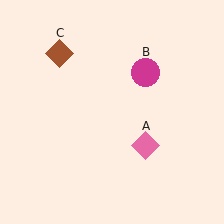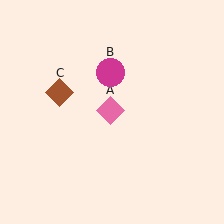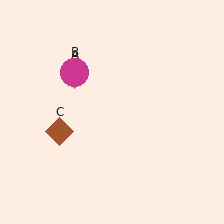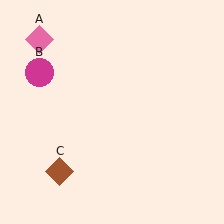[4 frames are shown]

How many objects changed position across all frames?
3 objects changed position: pink diamond (object A), magenta circle (object B), brown diamond (object C).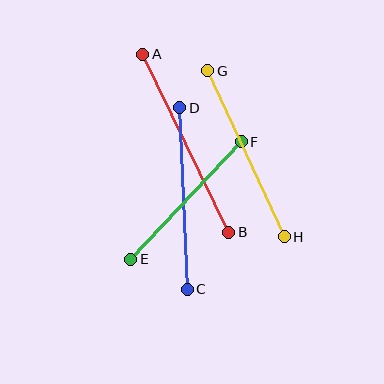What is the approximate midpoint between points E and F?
The midpoint is at approximately (186, 201) pixels.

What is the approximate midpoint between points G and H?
The midpoint is at approximately (246, 154) pixels.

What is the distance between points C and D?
The distance is approximately 182 pixels.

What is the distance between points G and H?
The distance is approximately 183 pixels.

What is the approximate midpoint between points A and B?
The midpoint is at approximately (186, 143) pixels.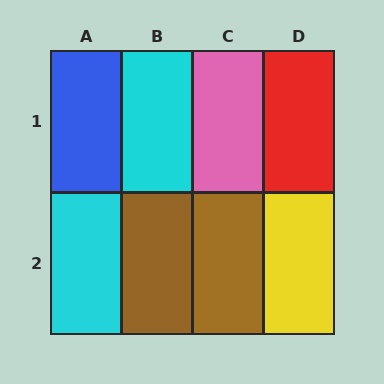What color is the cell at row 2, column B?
Brown.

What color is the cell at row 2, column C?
Brown.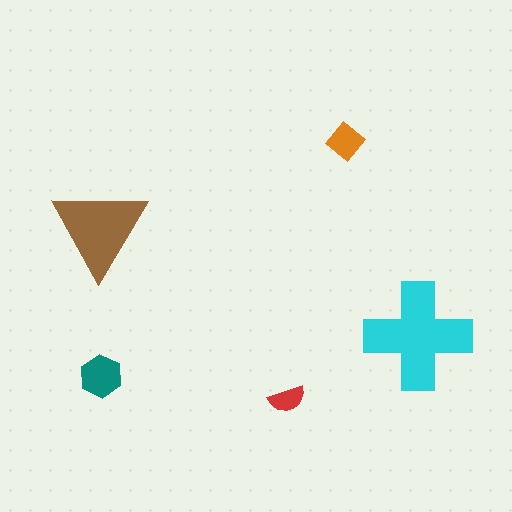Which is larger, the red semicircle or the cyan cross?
The cyan cross.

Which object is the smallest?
The red semicircle.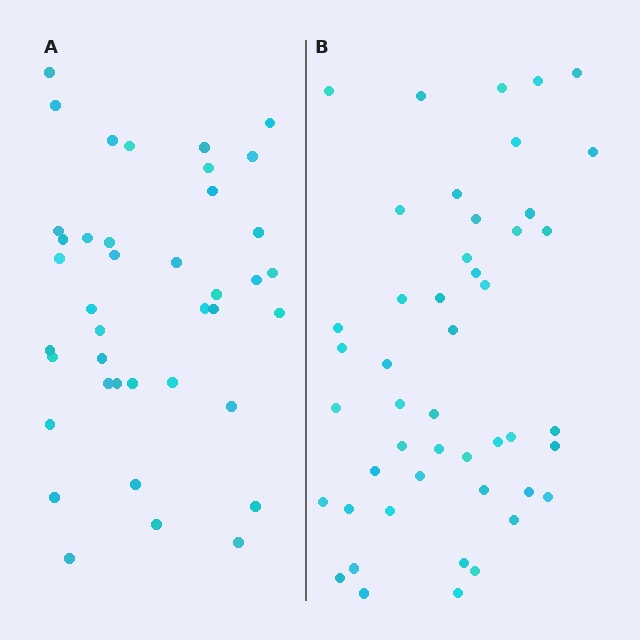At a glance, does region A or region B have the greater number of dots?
Region B (the right region) has more dots.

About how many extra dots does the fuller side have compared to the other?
Region B has roughly 8 or so more dots than region A.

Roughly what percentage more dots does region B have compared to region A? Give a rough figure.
About 20% more.